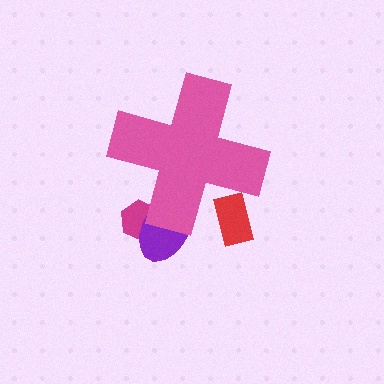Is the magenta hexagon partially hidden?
Yes, the magenta hexagon is partially hidden behind the pink cross.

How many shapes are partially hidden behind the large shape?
3 shapes are partially hidden.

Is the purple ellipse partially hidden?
Yes, the purple ellipse is partially hidden behind the pink cross.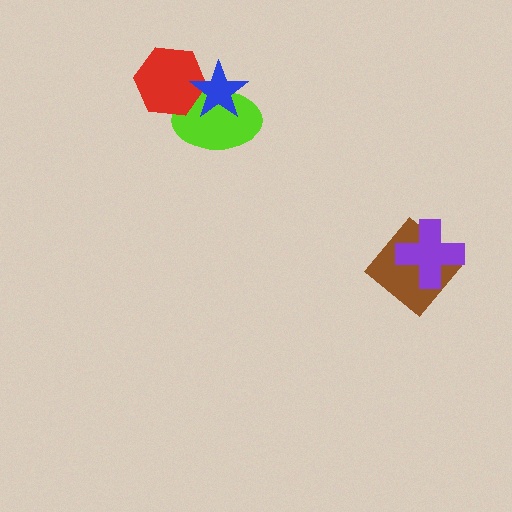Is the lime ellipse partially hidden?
Yes, it is partially covered by another shape.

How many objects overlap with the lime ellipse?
2 objects overlap with the lime ellipse.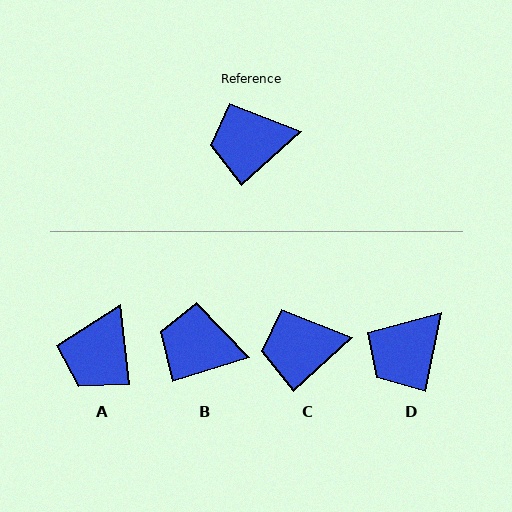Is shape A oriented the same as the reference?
No, it is off by about 54 degrees.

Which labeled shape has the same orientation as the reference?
C.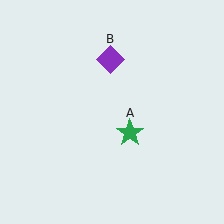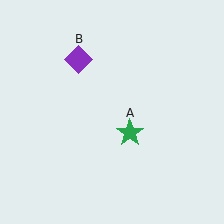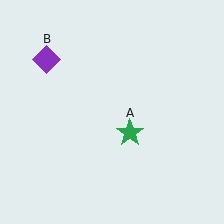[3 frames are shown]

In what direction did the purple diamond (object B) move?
The purple diamond (object B) moved left.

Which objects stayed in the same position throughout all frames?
Green star (object A) remained stationary.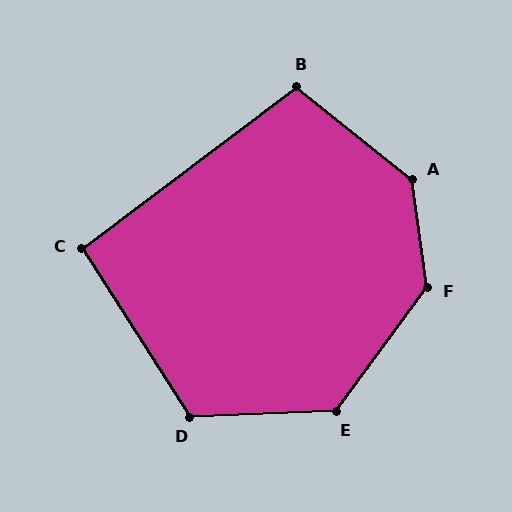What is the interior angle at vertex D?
Approximately 120 degrees (obtuse).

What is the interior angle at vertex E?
Approximately 129 degrees (obtuse).